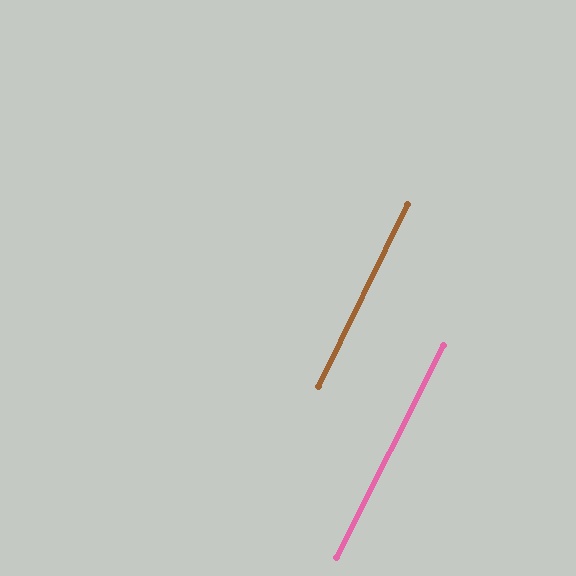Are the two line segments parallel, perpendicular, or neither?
Parallel — their directions differ by only 0.8°.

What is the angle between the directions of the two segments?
Approximately 1 degree.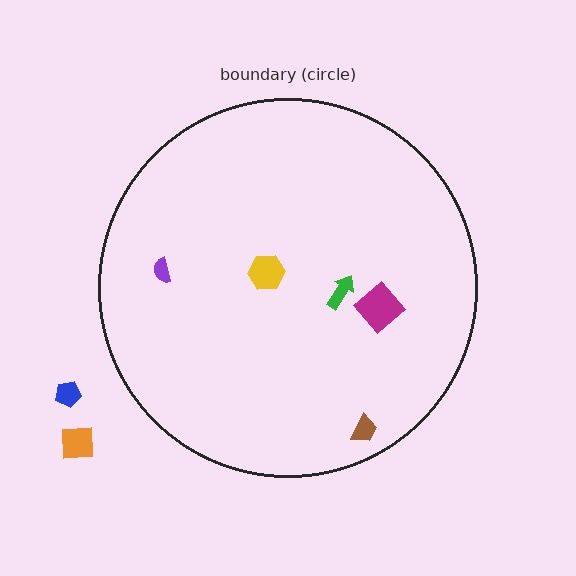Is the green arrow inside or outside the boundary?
Inside.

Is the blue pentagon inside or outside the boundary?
Outside.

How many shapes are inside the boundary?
5 inside, 2 outside.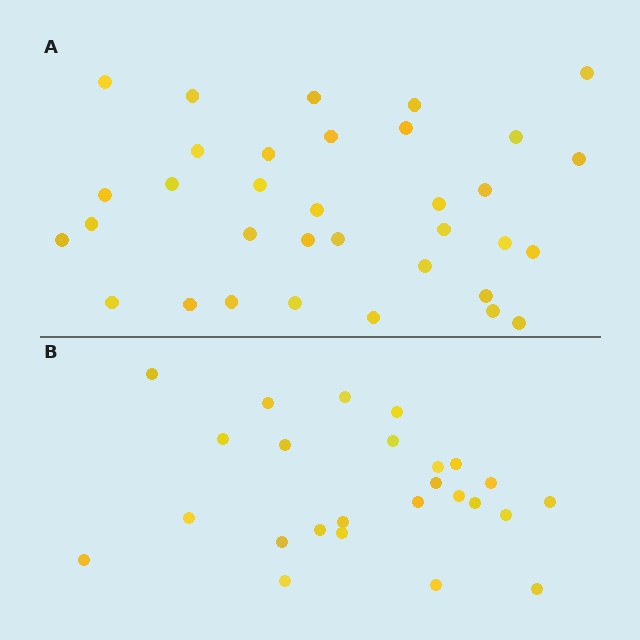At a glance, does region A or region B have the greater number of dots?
Region A (the top region) has more dots.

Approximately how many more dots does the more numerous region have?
Region A has roughly 8 or so more dots than region B.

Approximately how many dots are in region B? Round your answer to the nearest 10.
About 20 dots. (The exact count is 25, which rounds to 20.)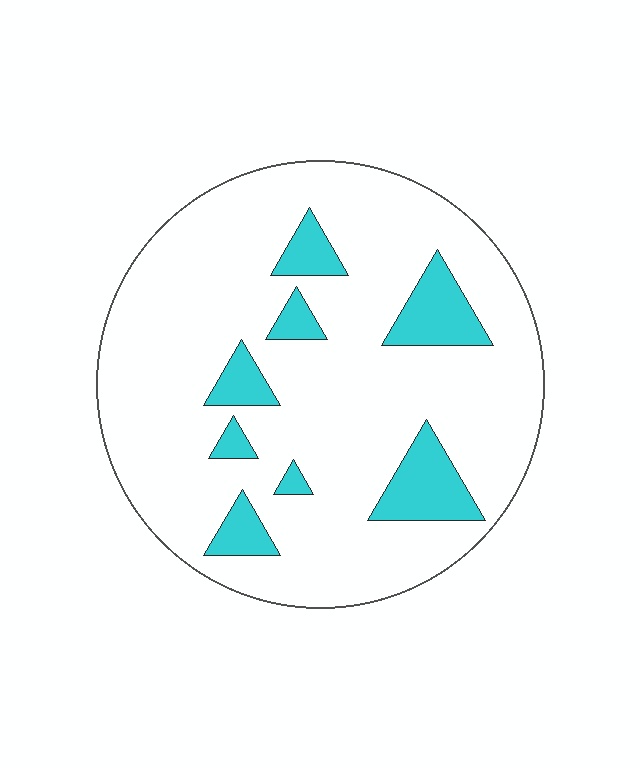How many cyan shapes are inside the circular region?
8.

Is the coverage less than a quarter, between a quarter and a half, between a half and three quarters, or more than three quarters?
Less than a quarter.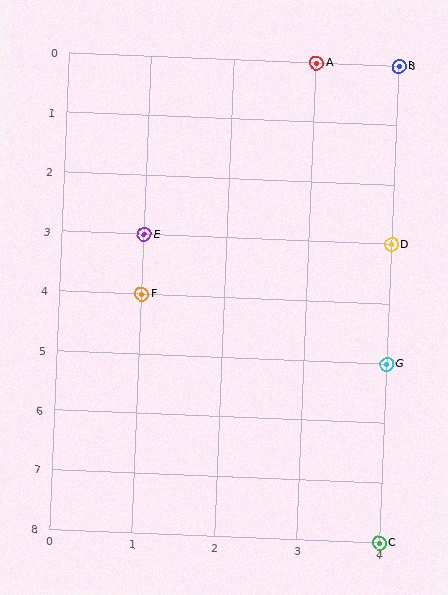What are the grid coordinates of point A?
Point A is at grid coordinates (3, 0).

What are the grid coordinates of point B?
Point B is at grid coordinates (4, 0).